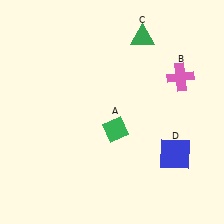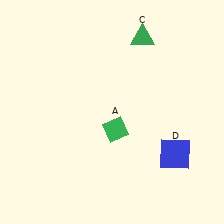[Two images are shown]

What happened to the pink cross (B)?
The pink cross (B) was removed in Image 2. It was in the top-right area of Image 1.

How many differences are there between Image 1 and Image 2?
There is 1 difference between the two images.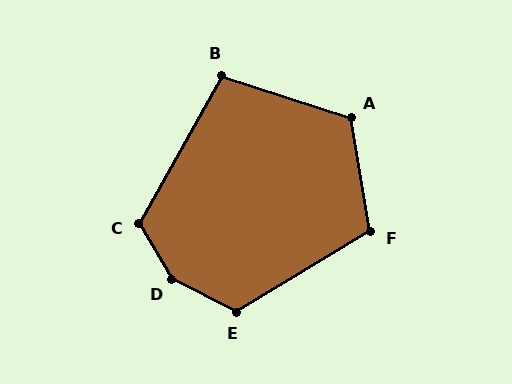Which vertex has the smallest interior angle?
B, at approximately 101 degrees.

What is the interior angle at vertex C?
Approximately 120 degrees (obtuse).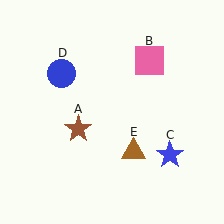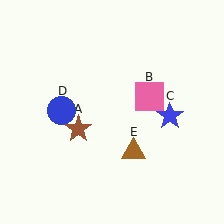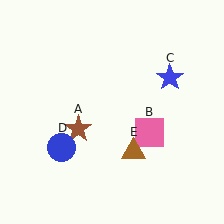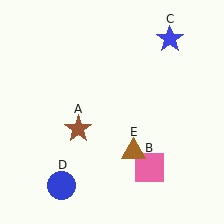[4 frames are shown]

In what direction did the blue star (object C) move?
The blue star (object C) moved up.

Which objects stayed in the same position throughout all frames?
Brown star (object A) and brown triangle (object E) remained stationary.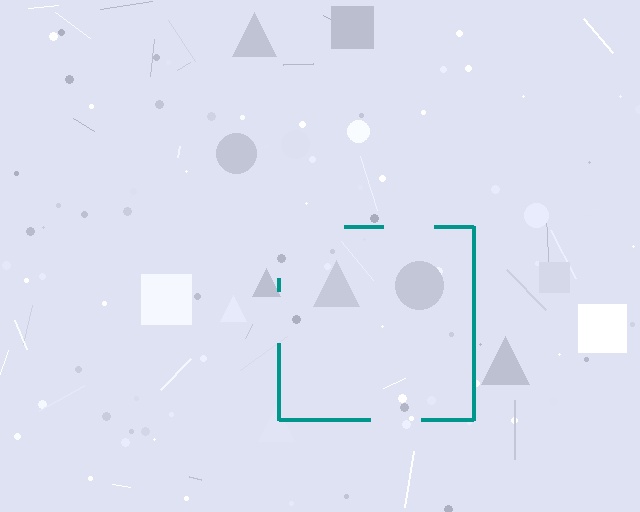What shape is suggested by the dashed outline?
The dashed outline suggests a square.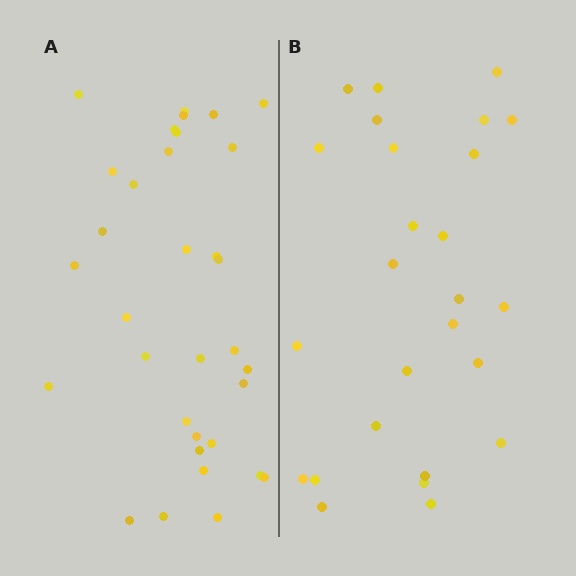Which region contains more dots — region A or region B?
Region A (the left region) has more dots.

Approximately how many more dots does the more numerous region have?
Region A has roughly 8 or so more dots than region B.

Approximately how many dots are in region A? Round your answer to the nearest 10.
About 30 dots. (The exact count is 33, which rounds to 30.)